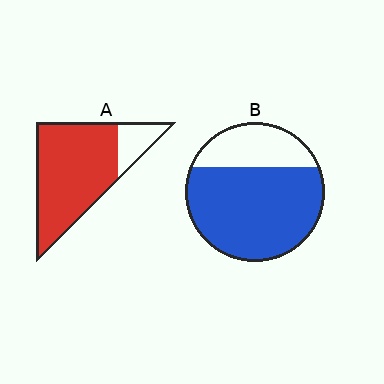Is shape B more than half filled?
Yes.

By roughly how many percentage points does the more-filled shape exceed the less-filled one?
By roughly 10 percentage points (A over B).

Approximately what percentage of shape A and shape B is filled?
A is approximately 85% and B is approximately 70%.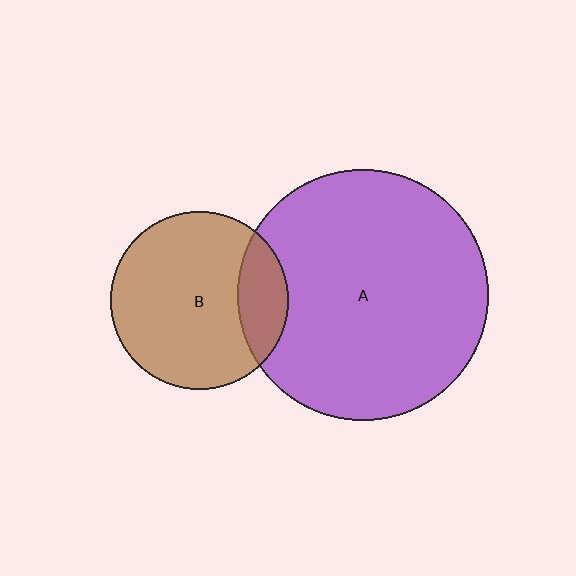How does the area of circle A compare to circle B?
Approximately 2.0 times.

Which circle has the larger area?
Circle A (purple).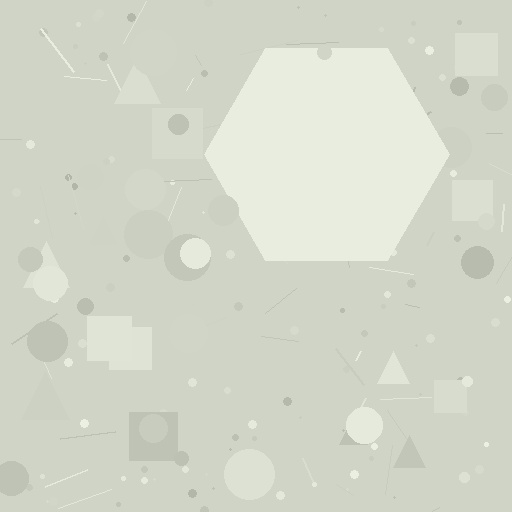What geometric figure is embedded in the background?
A hexagon is embedded in the background.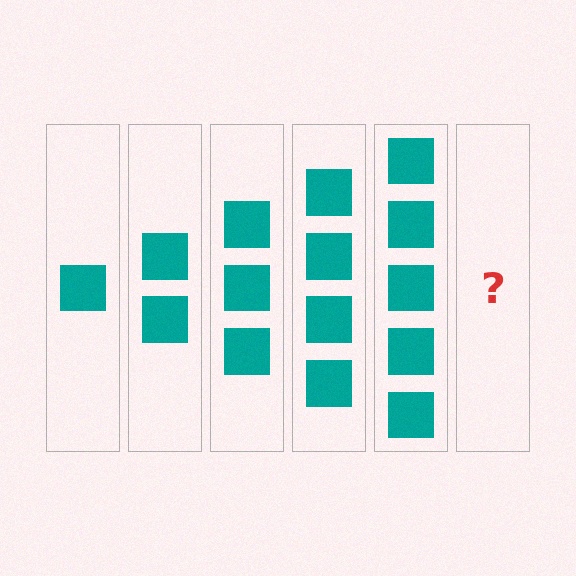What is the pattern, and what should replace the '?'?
The pattern is that each step adds one more square. The '?' should be 6 squares.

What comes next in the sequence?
The next element should be 6 squares.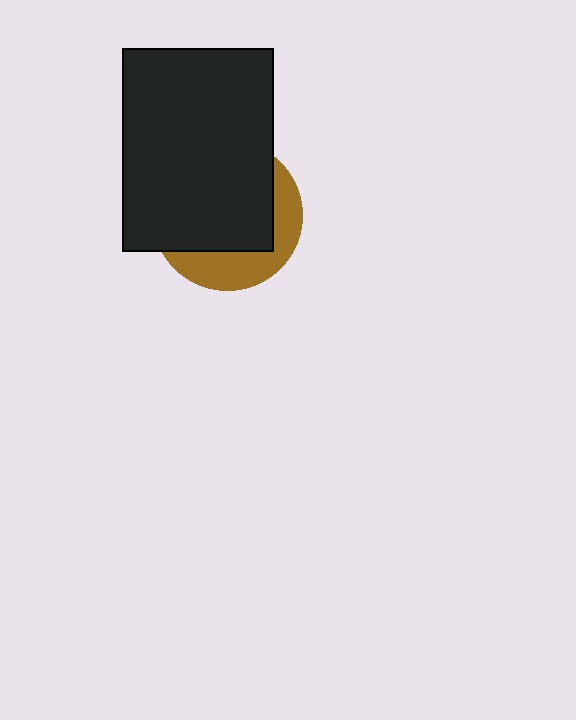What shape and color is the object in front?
The object in front is a black rectangle.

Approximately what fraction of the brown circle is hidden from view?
Roughly 67% of the brown circle is hidden behind the black rectangle.